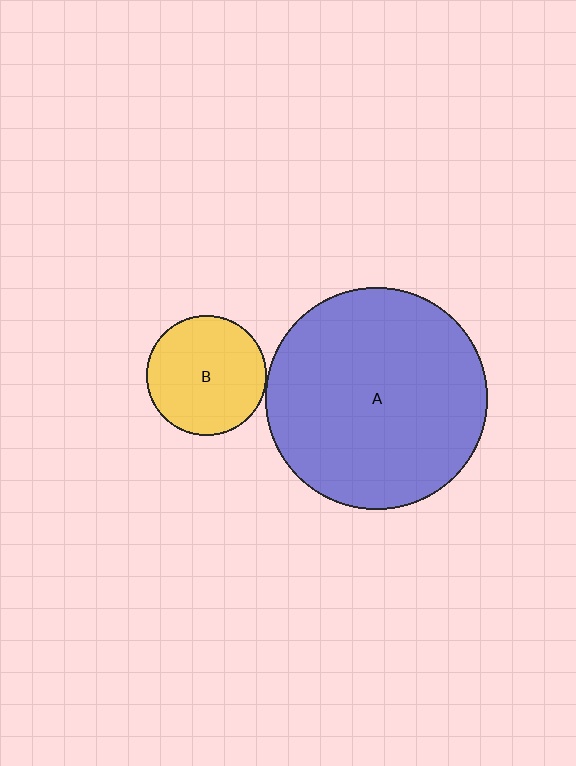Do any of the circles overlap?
No, none of the circles overlap.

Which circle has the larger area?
Circle A (blue).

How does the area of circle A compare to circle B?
Approximately 3.4 times.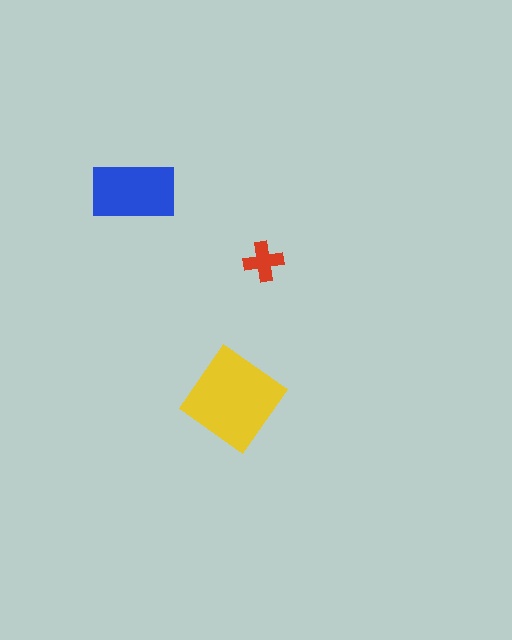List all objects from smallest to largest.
The red cross, the blue rectangle, the yellow diamond.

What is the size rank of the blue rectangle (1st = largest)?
2nd.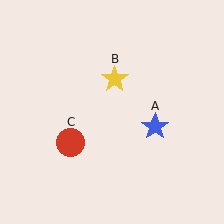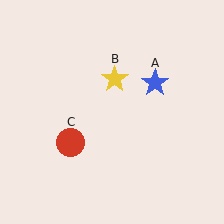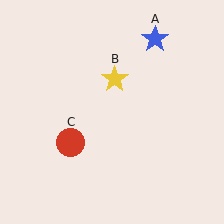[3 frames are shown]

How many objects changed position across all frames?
1 object changed position: blue star (object A).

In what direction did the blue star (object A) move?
The blue star (object A) moved up.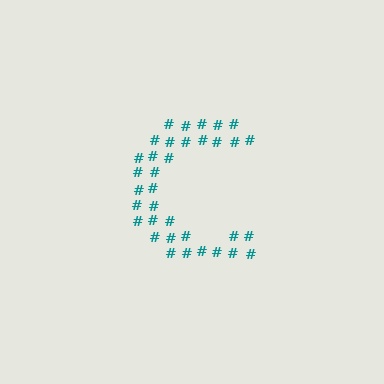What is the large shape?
The large shape is the letter C.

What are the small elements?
The small elements are hash symbols.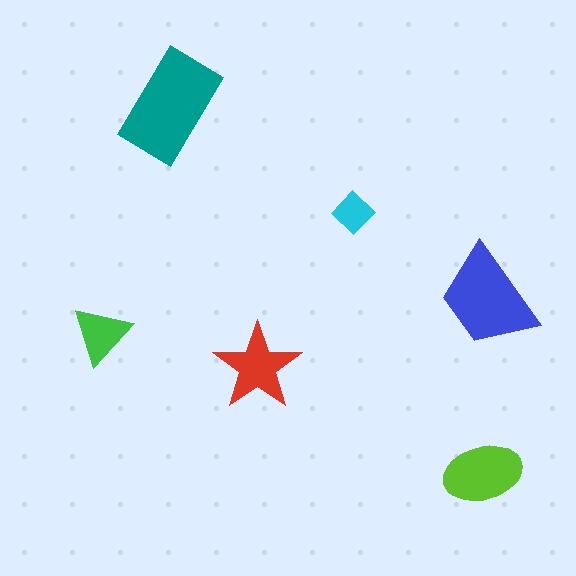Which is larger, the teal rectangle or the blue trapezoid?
The teal rectangle.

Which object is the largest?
The teal rectangle.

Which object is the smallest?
The cyan diamond.